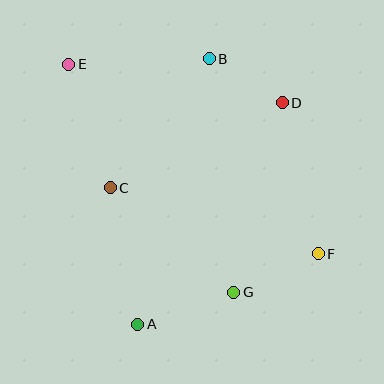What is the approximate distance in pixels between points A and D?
The distance between A and D is approximately 265 pixels.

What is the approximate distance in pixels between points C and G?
The distance between C and G is approximately 162 pixels.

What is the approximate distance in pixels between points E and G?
The distance between E and G is approximately 282 pixels.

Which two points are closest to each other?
Points B and D are closest to each other.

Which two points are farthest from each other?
Points E and F are farthest from each other.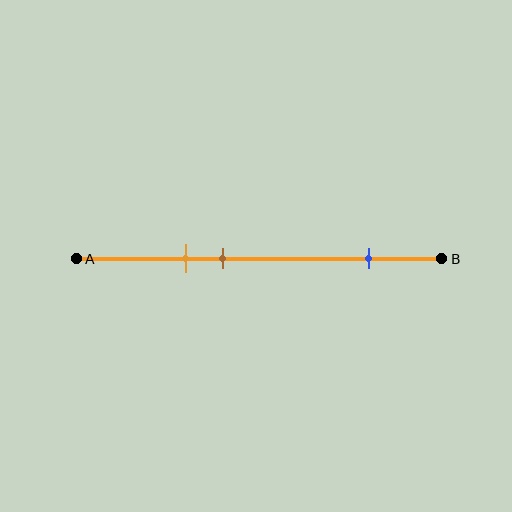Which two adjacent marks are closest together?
The orange and brown marks are the closest adjacent pair.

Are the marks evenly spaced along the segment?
No, the marks are not evenly spaced.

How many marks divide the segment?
There are 3 marks dividing the segment.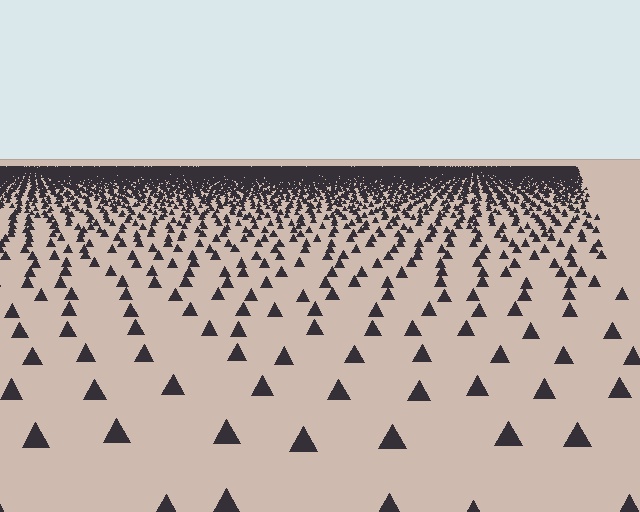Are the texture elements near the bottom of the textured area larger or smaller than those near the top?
Larger. Near the bottom, elements are closer to the viewer and appear at a bigger on-screen size.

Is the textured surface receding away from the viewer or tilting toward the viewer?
The surface is receding away from the viewer. Texture elements get smaller and denser toward the top.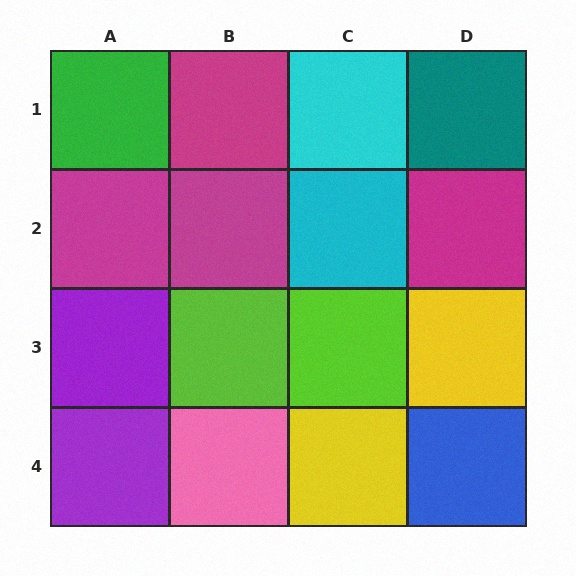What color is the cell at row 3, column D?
Yellow.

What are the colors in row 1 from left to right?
Green, magenta, cyan, teal.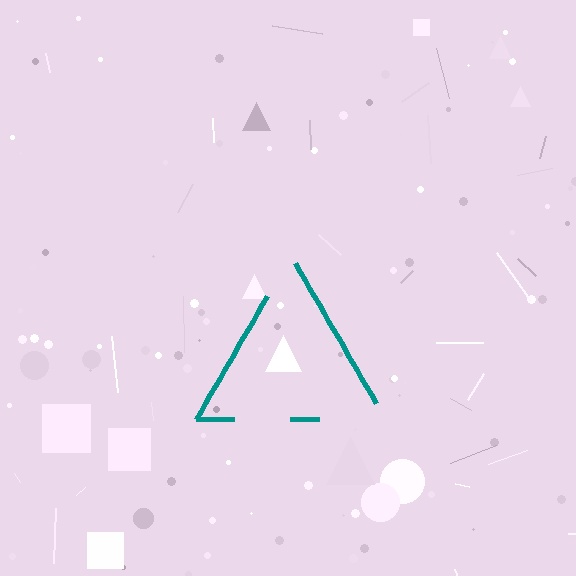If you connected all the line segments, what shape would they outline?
They would outline a triangle.